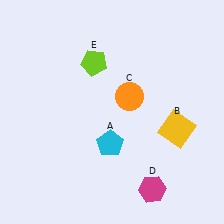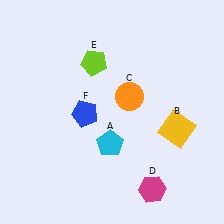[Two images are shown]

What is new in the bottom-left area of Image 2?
A blue pentagon (F) was added in the bottom-left area of Image 2.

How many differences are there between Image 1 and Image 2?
There is 1 difference between the two images.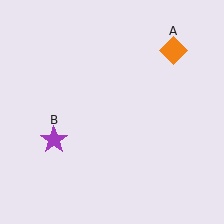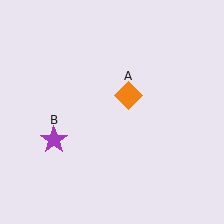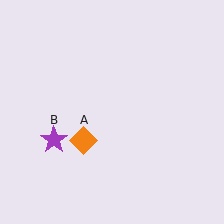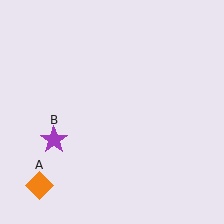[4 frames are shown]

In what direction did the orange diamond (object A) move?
The orange diamond (object A) moved down and to the left.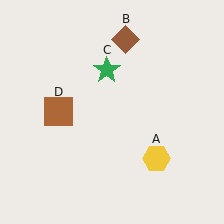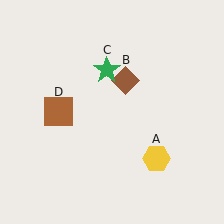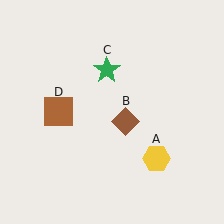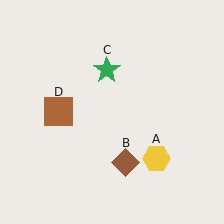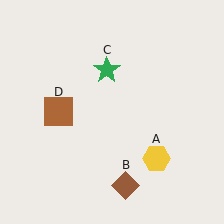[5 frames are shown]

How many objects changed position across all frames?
1 object changed position: brown diamond (object B).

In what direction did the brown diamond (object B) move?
The brown diamond (object B) moved down.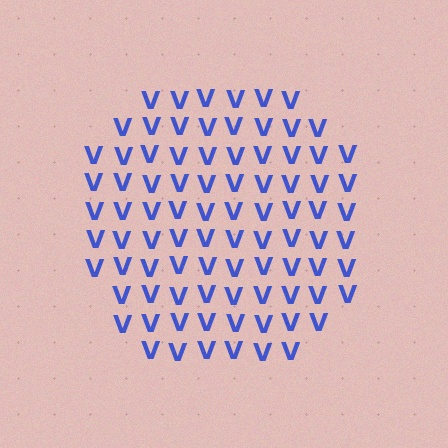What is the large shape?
The large shape is a circle.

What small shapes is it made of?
It is made of small letter V's.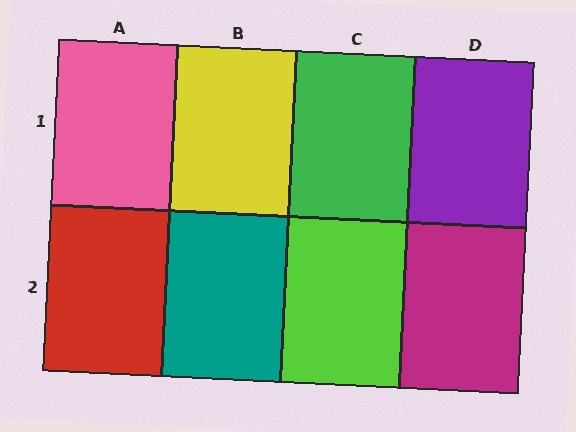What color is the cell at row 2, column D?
Magenta.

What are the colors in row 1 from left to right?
Pink, yellow, green, purple.